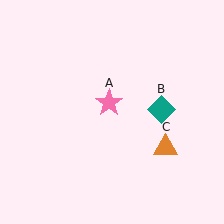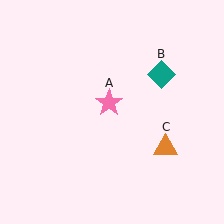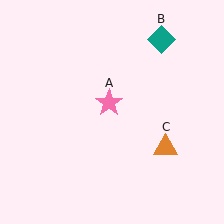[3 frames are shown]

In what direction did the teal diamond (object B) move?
The teal diamond (object B) moved up.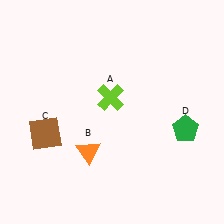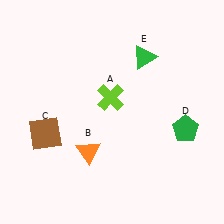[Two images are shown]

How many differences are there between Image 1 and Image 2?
There is 1 difference between the two images.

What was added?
A green triangle (E) was added in Image 2.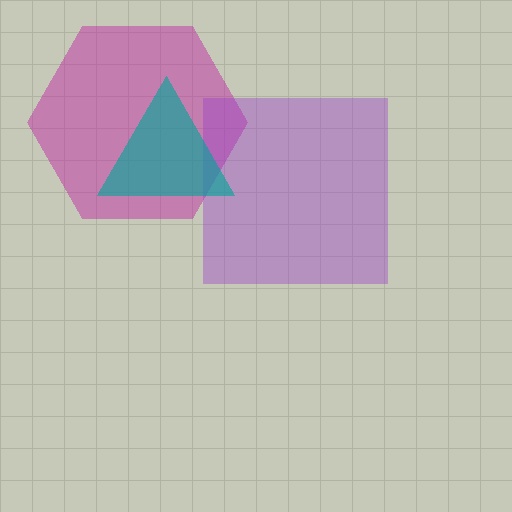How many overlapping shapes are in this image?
There are 3 overlapping shapes in the image.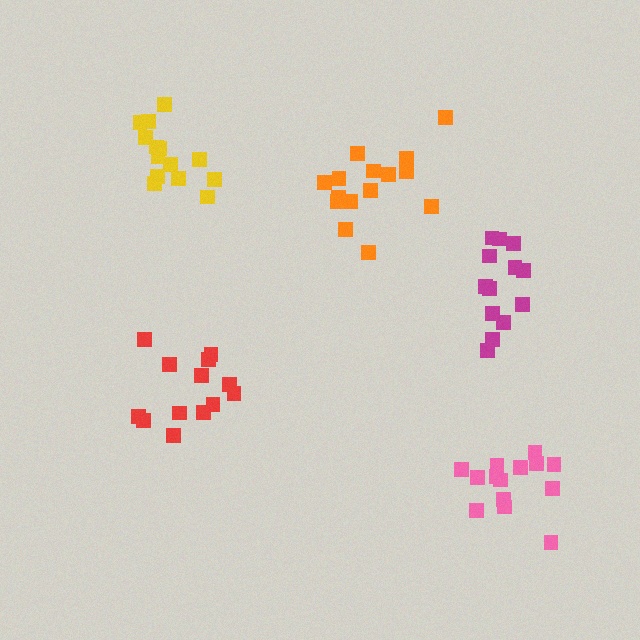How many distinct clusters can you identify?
There are 5 distinct clusters.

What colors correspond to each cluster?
The clusters are colored: red, magenta, yellow, orange, pink.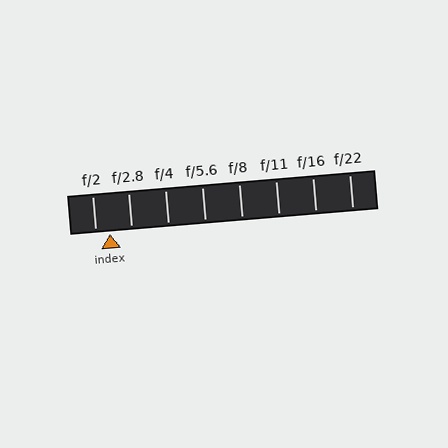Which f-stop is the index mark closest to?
The index mark is closest to f/2.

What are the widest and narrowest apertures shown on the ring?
The widest aperture shown is f/2 and the narrowest is f/22.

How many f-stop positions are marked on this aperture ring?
There are 8 f-stop positions marked.